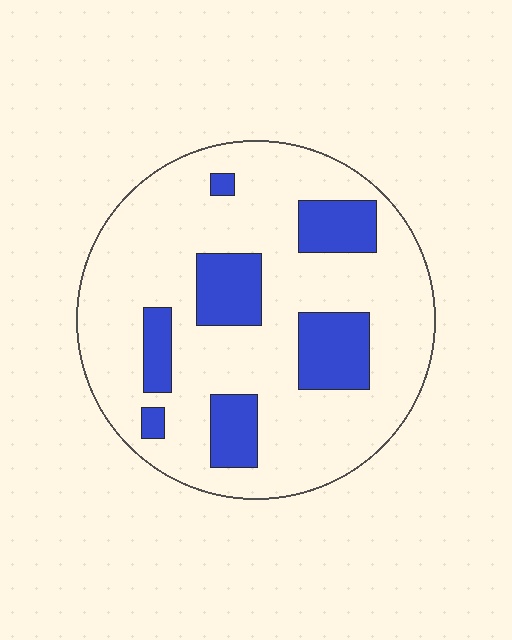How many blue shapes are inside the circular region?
7.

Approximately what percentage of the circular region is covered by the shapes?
Approximately 20%.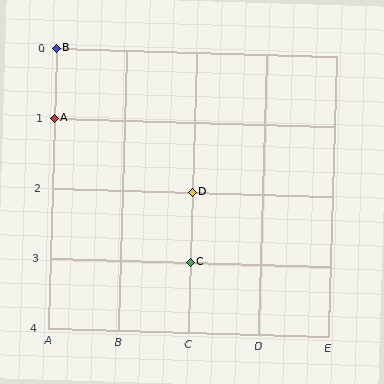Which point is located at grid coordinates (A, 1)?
Point A is at (A, 1).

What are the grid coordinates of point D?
Point D is at grid coordinates (C, 2).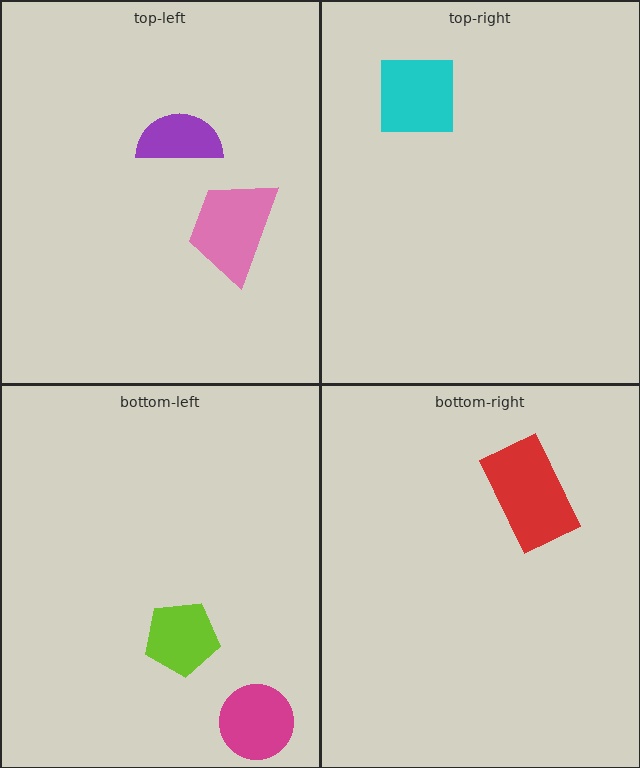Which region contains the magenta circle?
The bottom-left region.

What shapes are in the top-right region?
The cyan square.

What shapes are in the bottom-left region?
The lime pentagon, the magenta circle.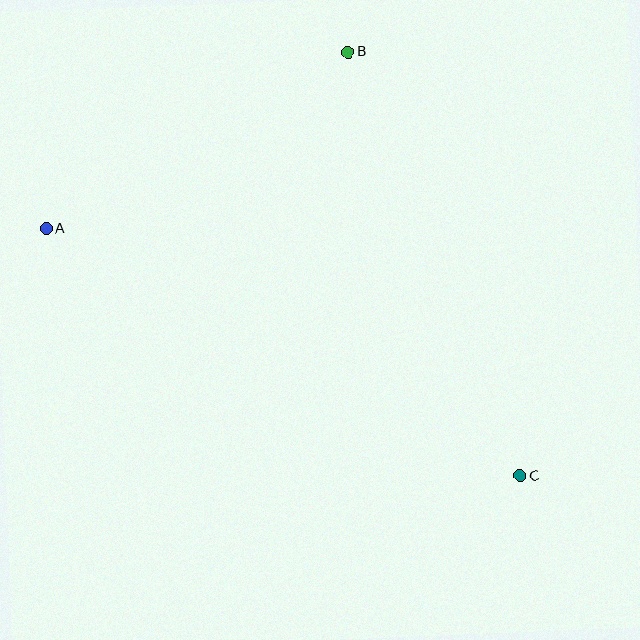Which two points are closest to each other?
Points A and B are closest to each other.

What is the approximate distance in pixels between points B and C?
The distance between B and C is approximately 458 pixels.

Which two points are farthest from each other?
Points A and C are farthest from each other.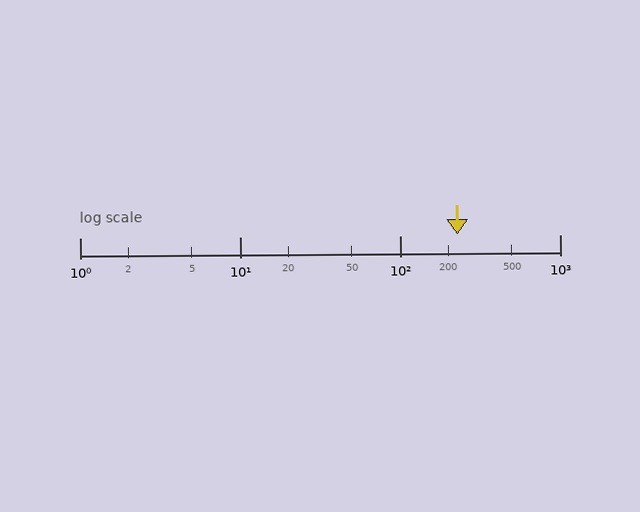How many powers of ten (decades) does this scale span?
The scale spans 3 decades, from 1 to 1000.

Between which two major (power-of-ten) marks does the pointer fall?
The pointer is between 100 and 1000.